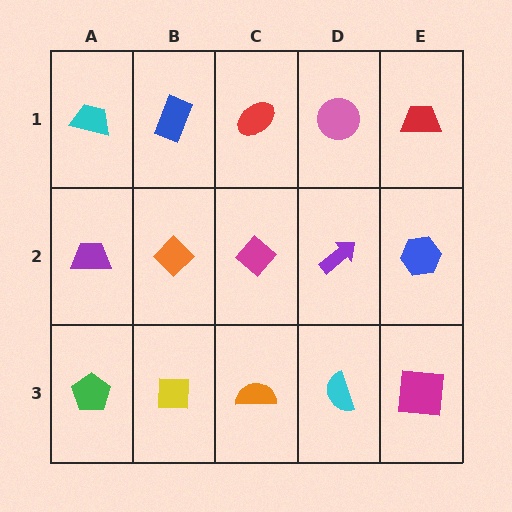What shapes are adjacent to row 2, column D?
A pink circle (row 1, column D), a cyan semicircle (row 3, column D), a magenta diamond (row 2, column C), a blue hexagon (row 2, column E).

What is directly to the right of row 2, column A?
An orange diamond.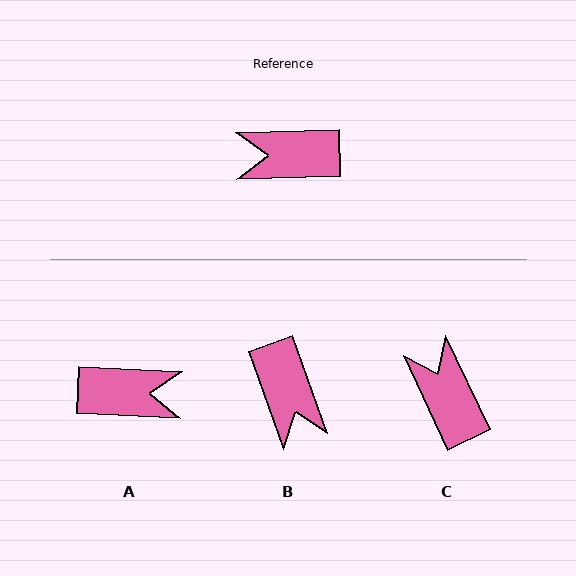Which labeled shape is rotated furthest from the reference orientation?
A, about 176 degrees away.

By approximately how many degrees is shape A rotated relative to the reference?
Approximately 176 degrees counter-clockwise.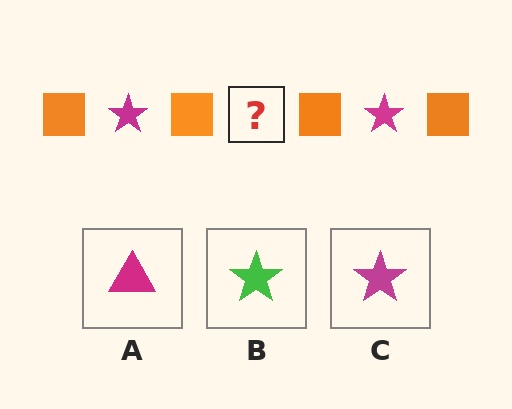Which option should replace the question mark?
Option C.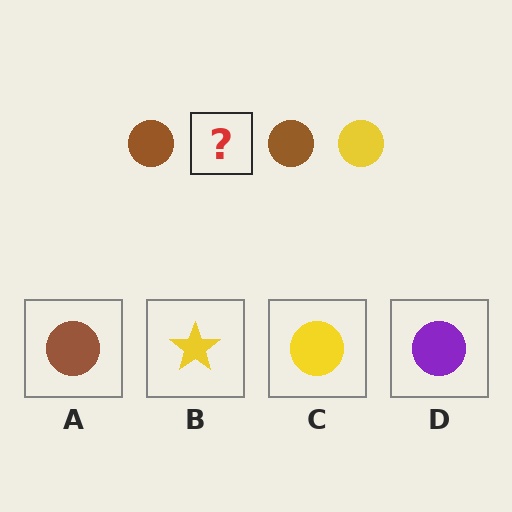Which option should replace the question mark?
Option C.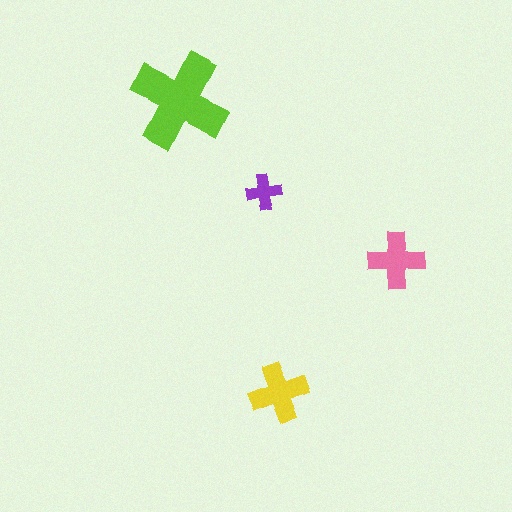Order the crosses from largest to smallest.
the lime one, the yellow one, the pink one, the purple one.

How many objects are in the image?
There are 4 objects in the image.